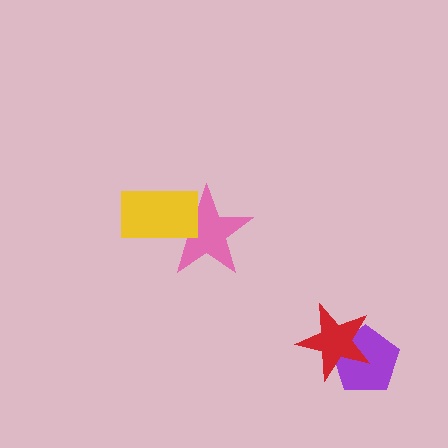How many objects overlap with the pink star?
1 object overlaps with the pink star.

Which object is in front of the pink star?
The yellow rectangle is in front of the pink star.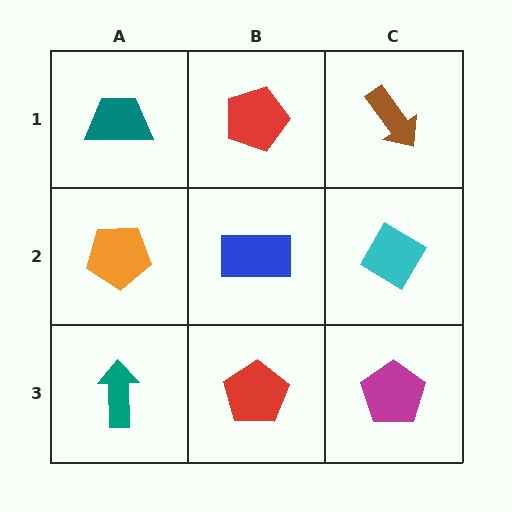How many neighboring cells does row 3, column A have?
2.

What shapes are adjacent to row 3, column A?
An orange pentagon (row 2, column A), a red pentagon (row 3, column B).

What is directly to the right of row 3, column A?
A red pentagon.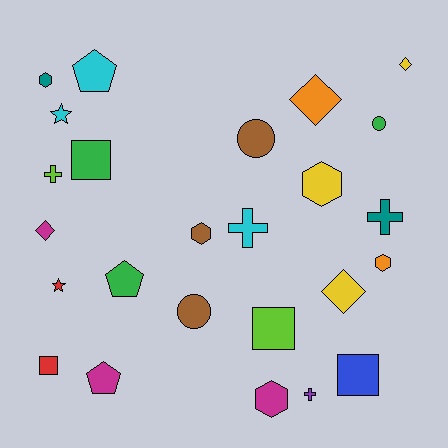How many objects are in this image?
There are 25 objects.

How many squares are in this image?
There are 4 squares.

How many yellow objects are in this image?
There are 3 yellow objects.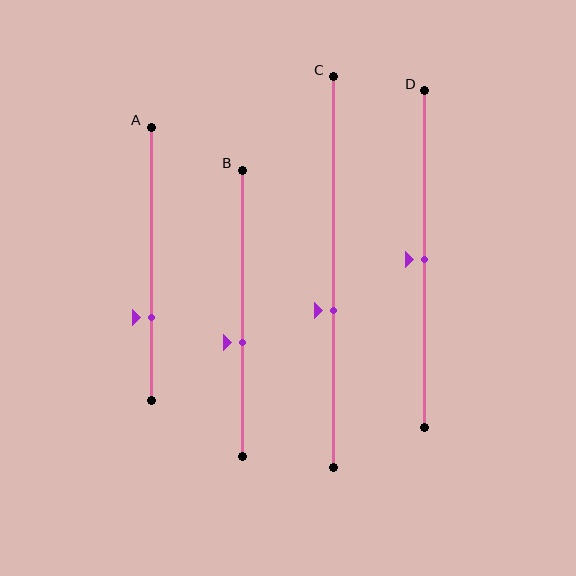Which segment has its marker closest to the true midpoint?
Segment D has its marker closest to the true midpoint.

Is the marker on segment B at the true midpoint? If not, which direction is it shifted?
No, the marker on segment B is shifted downward by about 10% of the segment length.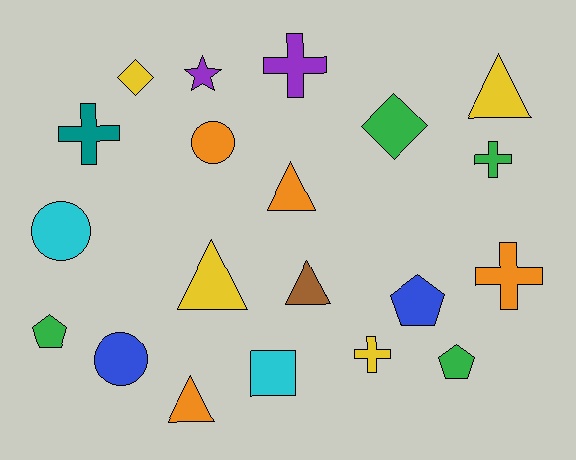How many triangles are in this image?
There are 5 triangles.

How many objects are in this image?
There are 20 objects.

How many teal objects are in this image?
There is 1 teal object.